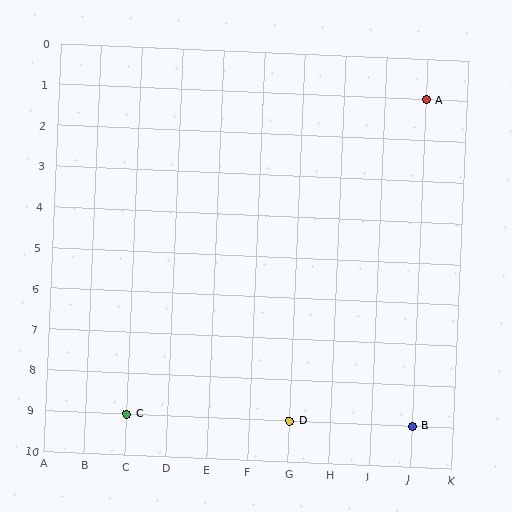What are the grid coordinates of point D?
Point D is at grid coordinates (G, 9).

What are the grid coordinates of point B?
Point B is at grid coordinates (J, 9).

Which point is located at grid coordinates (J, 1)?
Point A is at (J, 1).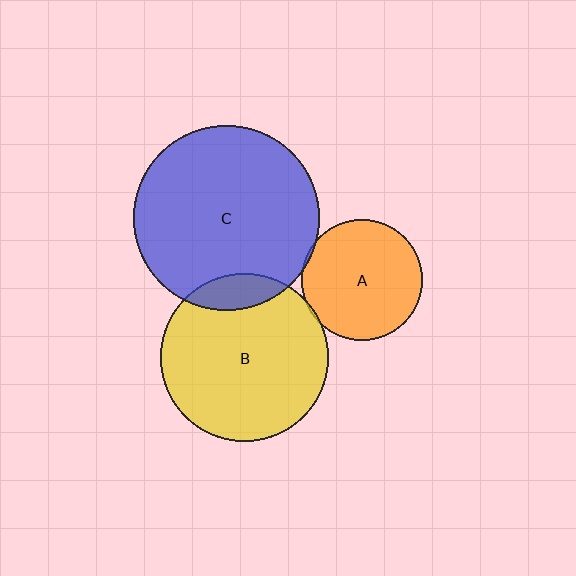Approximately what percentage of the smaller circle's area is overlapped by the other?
Approximately 5%.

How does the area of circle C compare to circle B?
Approximately 1.2 times.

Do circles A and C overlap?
Yes.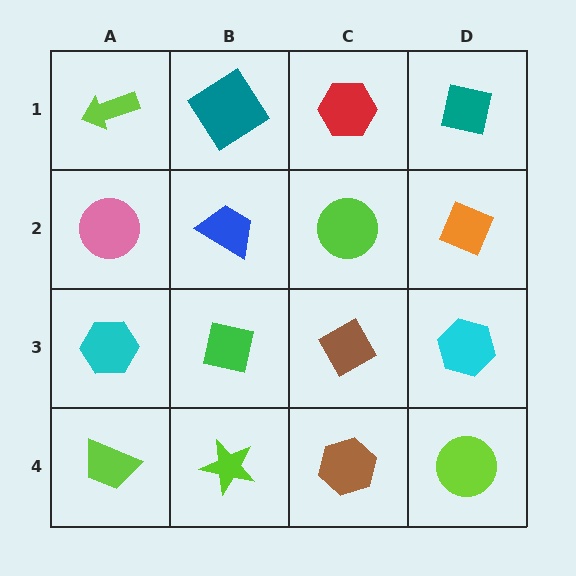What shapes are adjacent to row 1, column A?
A pink circle (row 2, column A), a teal diamond (row 1, column B).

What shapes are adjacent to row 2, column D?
A teal square (row 1, column D), a cyan hexagon (row 3, column D), a lime circle (row 2, column C).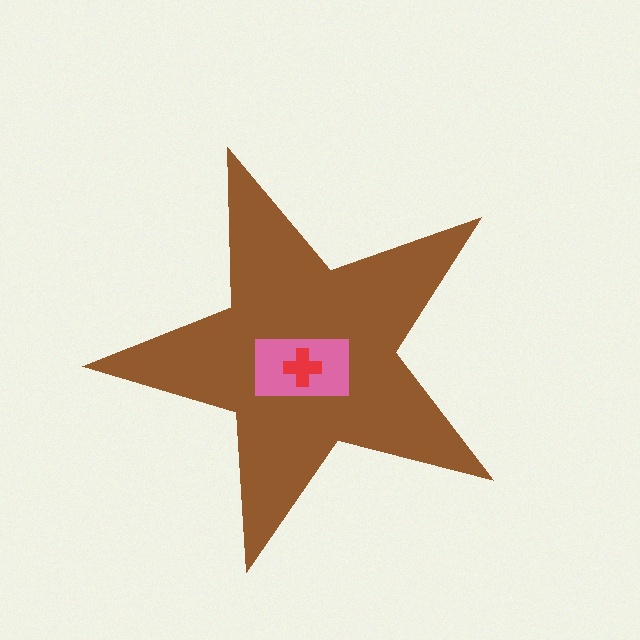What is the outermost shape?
The brown star.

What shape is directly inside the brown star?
The pink rectangle.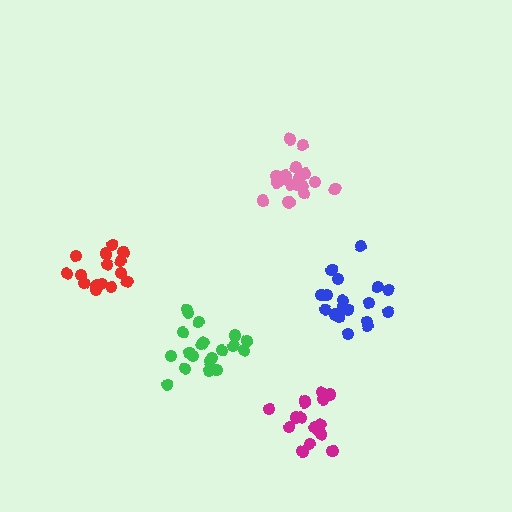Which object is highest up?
The pink cluster is topmost.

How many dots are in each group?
Group 1: 18 dots, Group 2: 20 dots, Group 3: 18 dots, Group 4: 15 dots, Group 5: 17 dots (88 total).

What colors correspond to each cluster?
The clusters are colored: pink, green, blue, red, magenta.